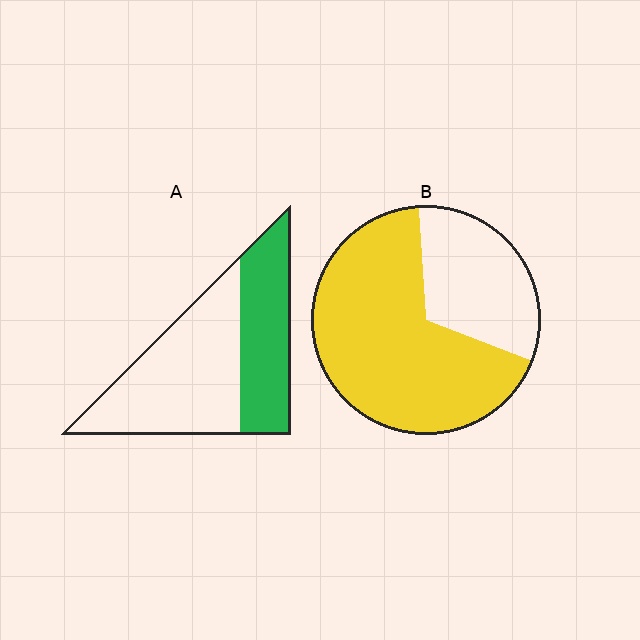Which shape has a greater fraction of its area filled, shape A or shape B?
Shape B.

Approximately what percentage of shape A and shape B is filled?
A is approximately 40% and B is approximately 70%.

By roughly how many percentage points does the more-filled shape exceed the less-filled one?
By roughly 30 percentage points (B over A).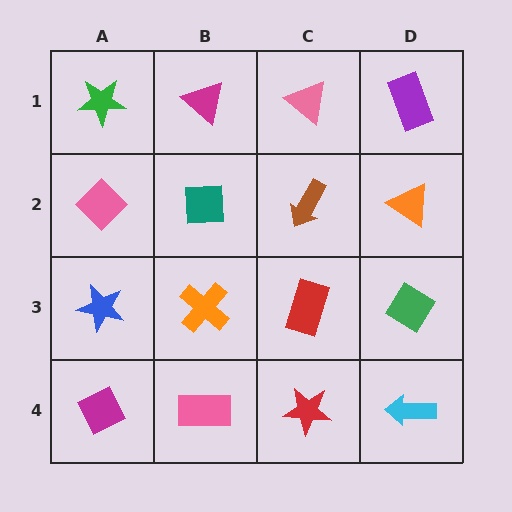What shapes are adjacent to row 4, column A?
A blue star (row 3, column A), a pink rectangle (row 4, column B).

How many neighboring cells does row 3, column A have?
3.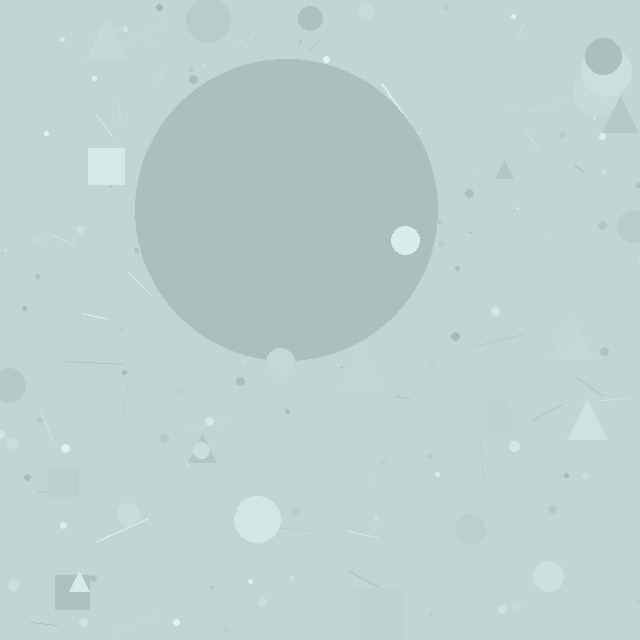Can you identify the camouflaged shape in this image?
The camouflaged shape is a circle.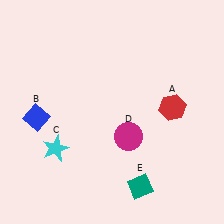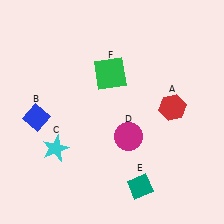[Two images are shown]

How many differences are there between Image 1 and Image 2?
There is 1 difference between the two images.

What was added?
A green square (F) was added in Image 2.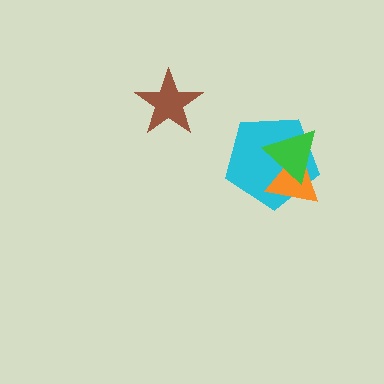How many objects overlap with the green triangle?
2 objects overlap with the green triangle.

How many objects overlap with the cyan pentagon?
2 objects overlap with the cyan pentagon.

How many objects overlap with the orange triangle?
2 objects overlap with the orange triangle.